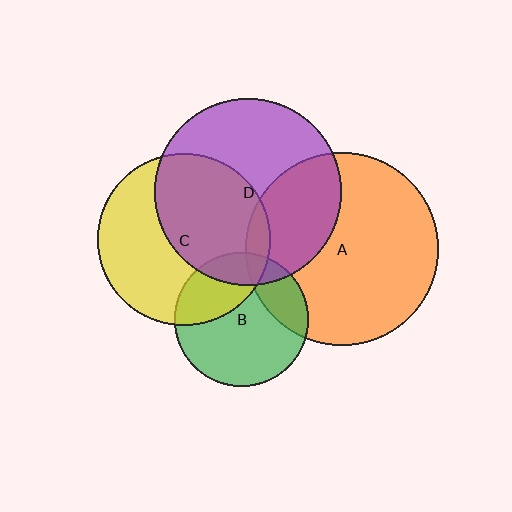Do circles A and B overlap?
Yes.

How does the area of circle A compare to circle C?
Approximately 1.2 times.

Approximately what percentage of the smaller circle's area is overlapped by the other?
Approximately 20%.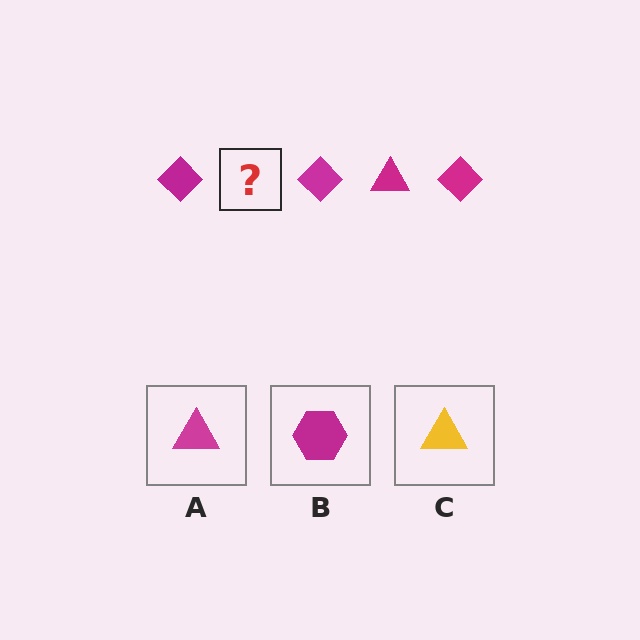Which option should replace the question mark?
Option A.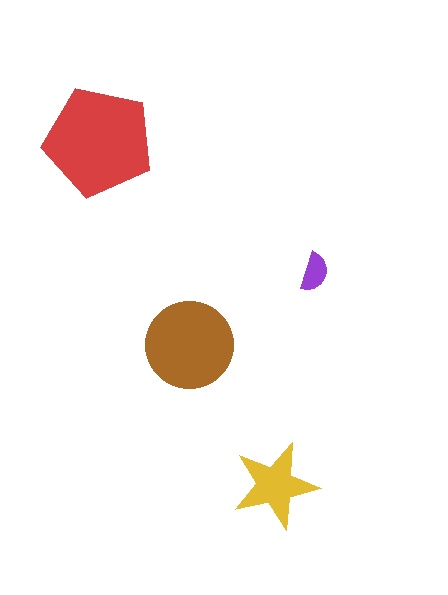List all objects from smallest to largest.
The purple semicircle, the yellow star, the brown circle, the red pentagon.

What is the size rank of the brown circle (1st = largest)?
2nd.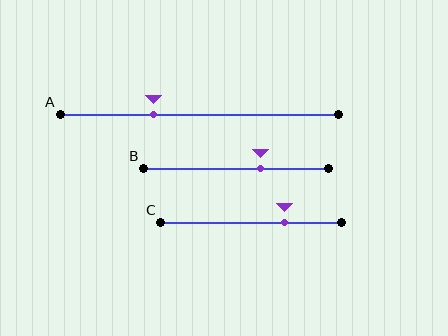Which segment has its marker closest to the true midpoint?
Segment B has its marker closest to the true midpoint.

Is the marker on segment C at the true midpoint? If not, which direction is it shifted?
No, the marker on segment C is shifted to the right by about 18% of the segment length.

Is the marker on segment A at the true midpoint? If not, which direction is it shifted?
No, the marker on segment A is shifted to the left by about 17% of the segment length.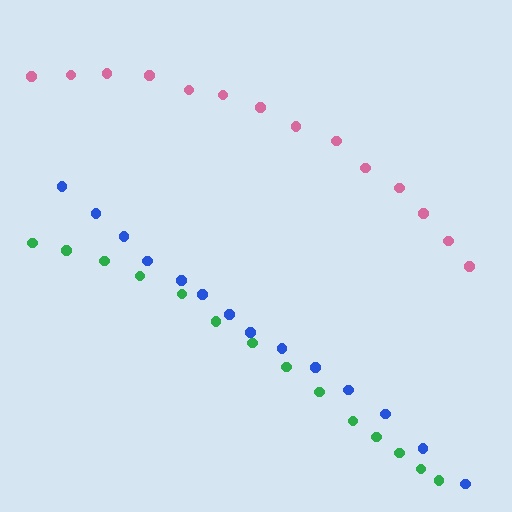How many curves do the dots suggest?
There are 3 distinct paths.